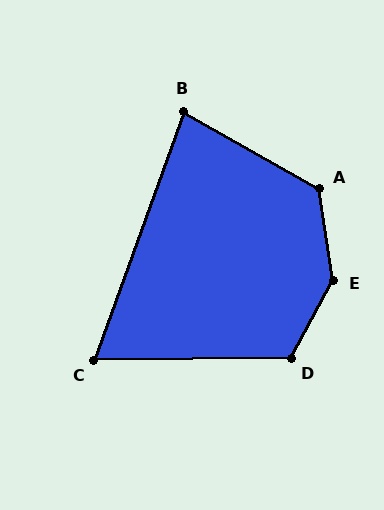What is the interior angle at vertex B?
Approximately 80 degrees (acute).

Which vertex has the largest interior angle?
E, at approximately 143 degrees.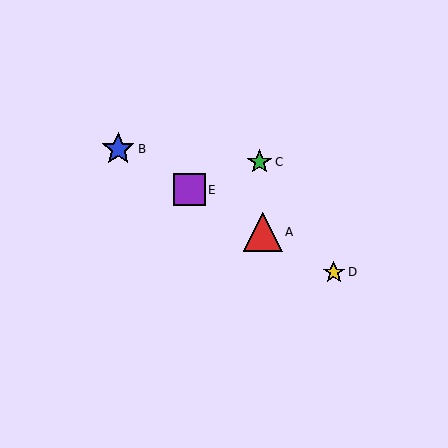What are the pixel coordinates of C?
Object C is at (259, 162).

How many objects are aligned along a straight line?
4 objects (A, B, D, E) are aligned along a straight line.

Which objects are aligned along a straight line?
Objects A, B, D, E are aligned along a straight line.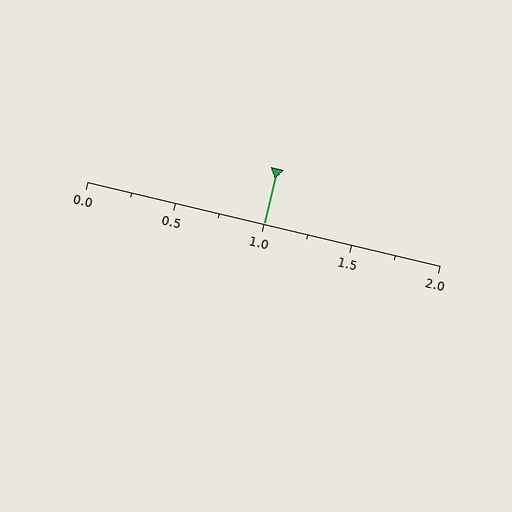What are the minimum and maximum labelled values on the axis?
The axis runs from 0.0 to 2.0.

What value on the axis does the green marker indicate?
The marker indicates approximately 1.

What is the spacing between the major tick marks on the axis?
The major ticks are spaced 0.5 apart.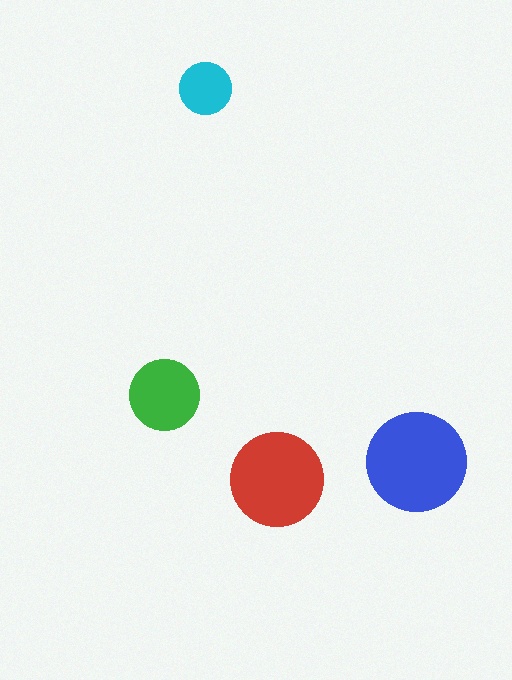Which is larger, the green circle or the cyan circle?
The green one.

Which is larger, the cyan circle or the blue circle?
The blue one.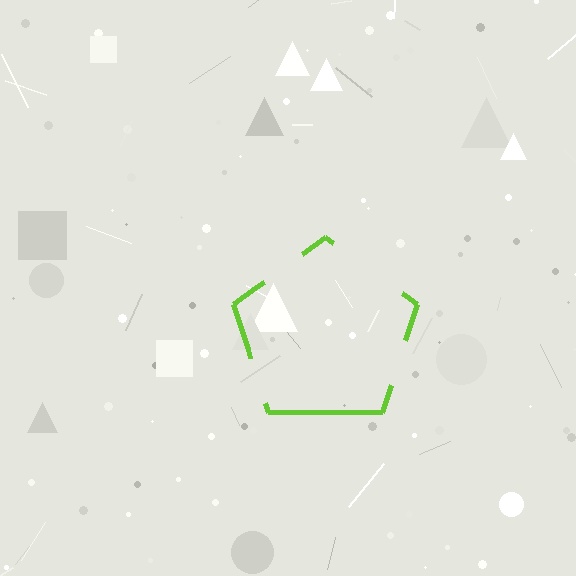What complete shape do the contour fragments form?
The contour fragments form a pentagon.